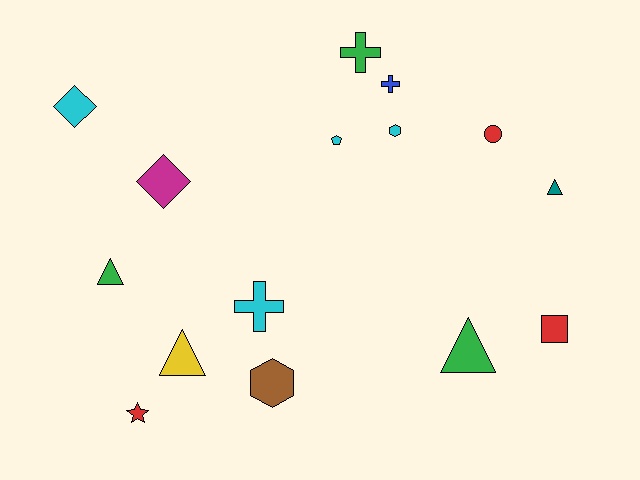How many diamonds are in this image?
There are 2 diamonds.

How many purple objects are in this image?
There are no purple objects.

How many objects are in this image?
There are 15 objects.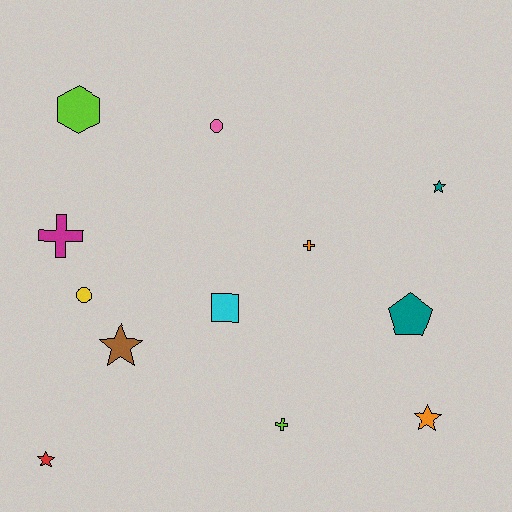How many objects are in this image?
There are 12 objects.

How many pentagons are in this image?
There is 1 pentagon.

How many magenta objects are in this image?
There is 1 magenta object.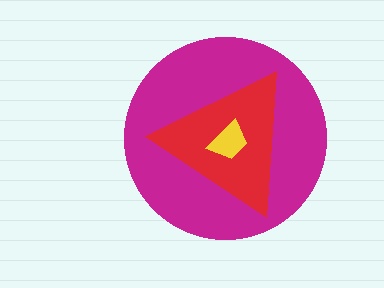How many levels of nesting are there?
3.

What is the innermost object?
The yellow trapezoid.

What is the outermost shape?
The magenta circle.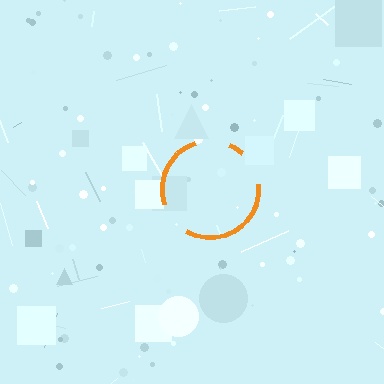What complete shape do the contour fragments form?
The contour fragments form a circle.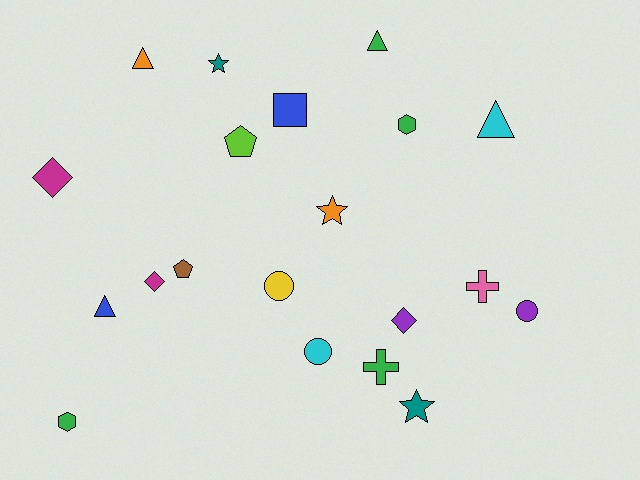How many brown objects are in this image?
There is 1 brown object.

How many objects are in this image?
There are 20 objects.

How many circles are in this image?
There are 3 circles.